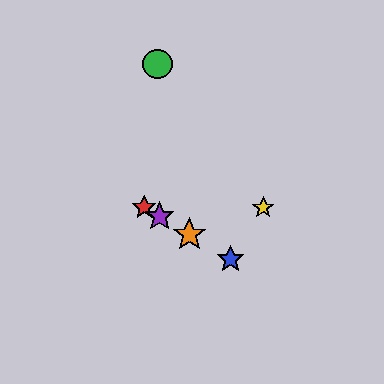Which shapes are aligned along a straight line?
The red star, the blue star, the purple star, the orange star are aligned along a straight line.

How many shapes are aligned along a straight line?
4 shapes (the red star, the blue star, the purple star, the orange star) are aligned along a straight line.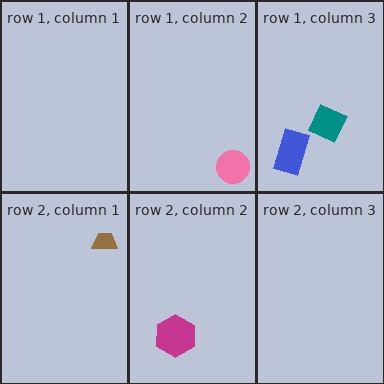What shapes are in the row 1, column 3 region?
The blue rectangle, the teal square.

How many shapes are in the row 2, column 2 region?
1.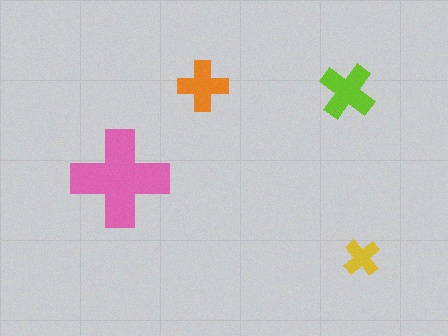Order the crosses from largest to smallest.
the pink one, the lime one, the orange one, the yellow one.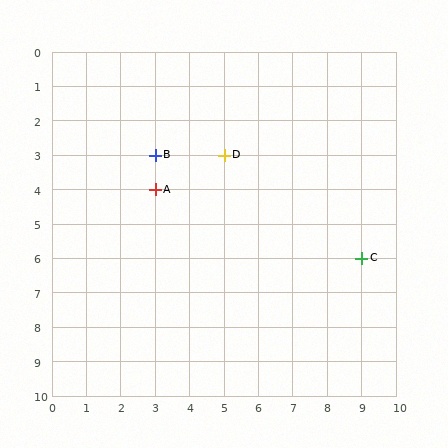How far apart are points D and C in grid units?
Points D and C are 4 columns and 3 rows apart (about 5.0 grid units diagonally).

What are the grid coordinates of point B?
Point B is at grid coordinates (3, 3).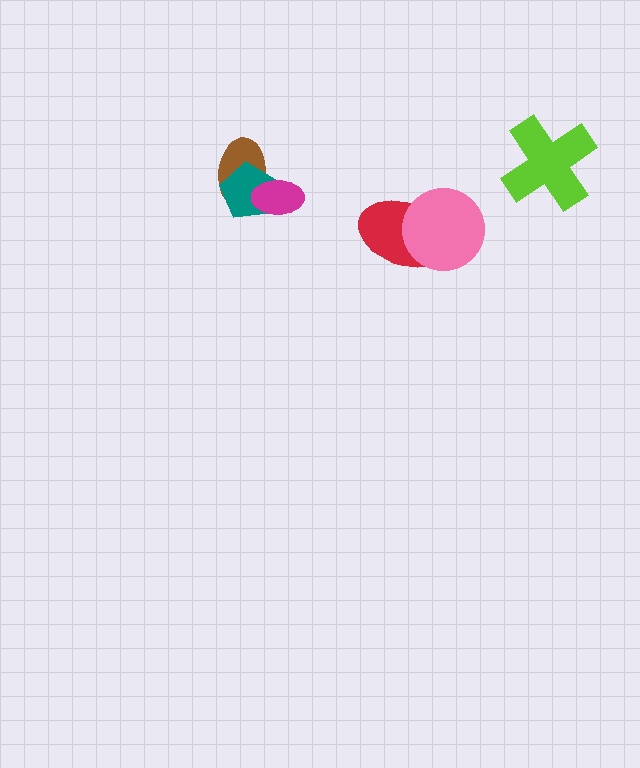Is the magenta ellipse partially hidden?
No, no other shape covers it.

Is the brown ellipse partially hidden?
Yes, it is partially covered by another shape.